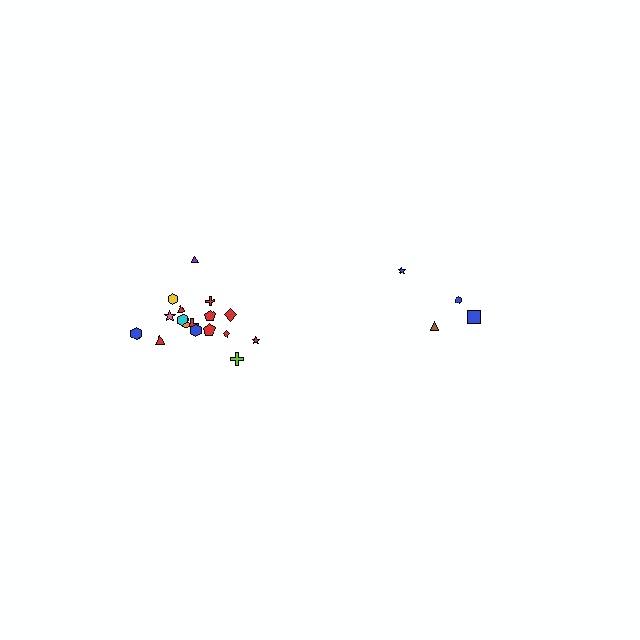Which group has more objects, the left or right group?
The left group.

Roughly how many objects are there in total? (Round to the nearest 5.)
Roughly 20 objects in total.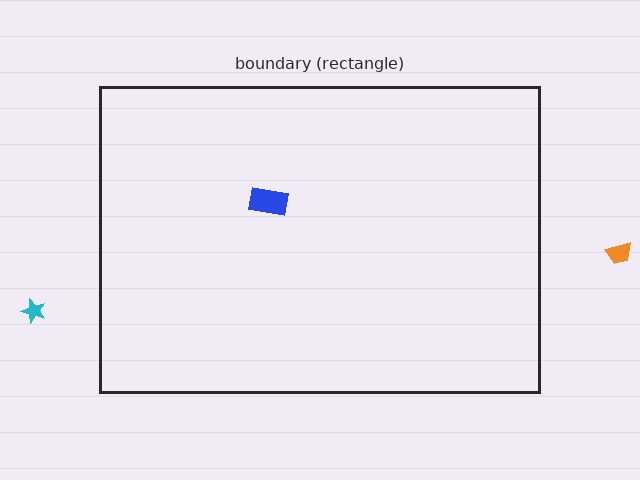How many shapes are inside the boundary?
1 inside, 2 outside.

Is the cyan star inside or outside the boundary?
Outside.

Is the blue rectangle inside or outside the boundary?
Inside.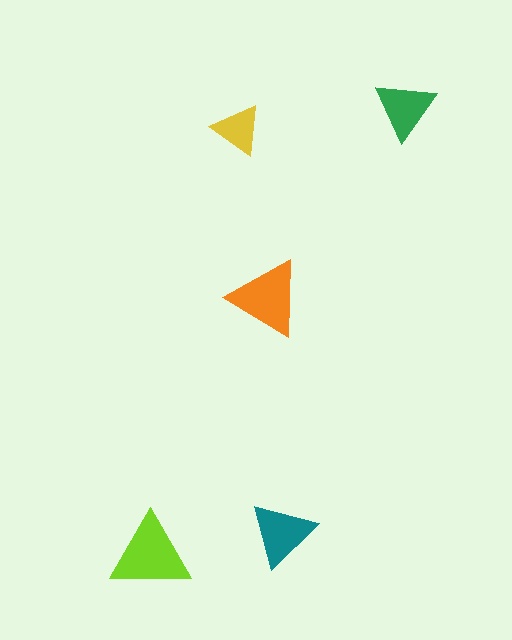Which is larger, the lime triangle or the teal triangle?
The lime one.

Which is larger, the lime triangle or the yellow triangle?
The lime one.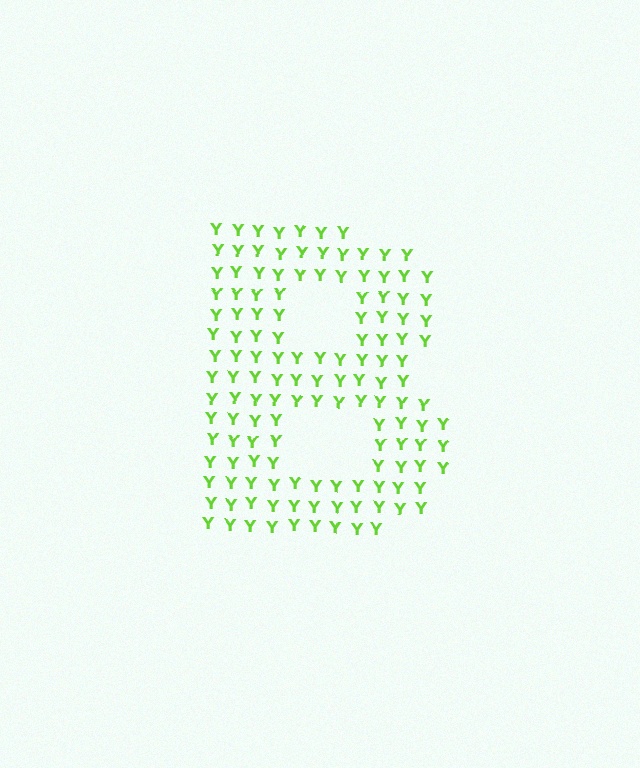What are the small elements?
The small elements are letter Y's.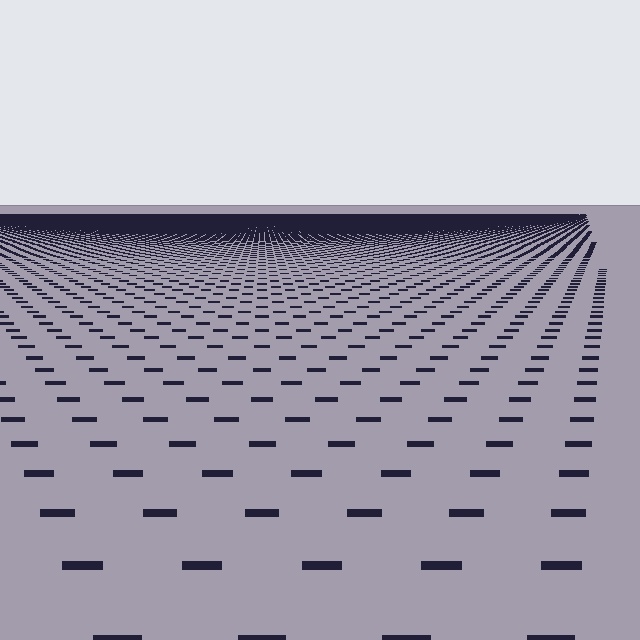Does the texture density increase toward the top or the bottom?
Density increases toward the top.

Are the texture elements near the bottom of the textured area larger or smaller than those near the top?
Larger. Near the bottom, elements are closer to the viewer and appear at a bigger on-screen size.